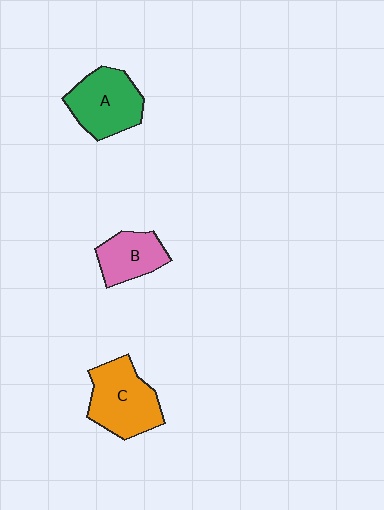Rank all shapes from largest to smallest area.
From largest to smallest: C (orange), A (green), B (pink).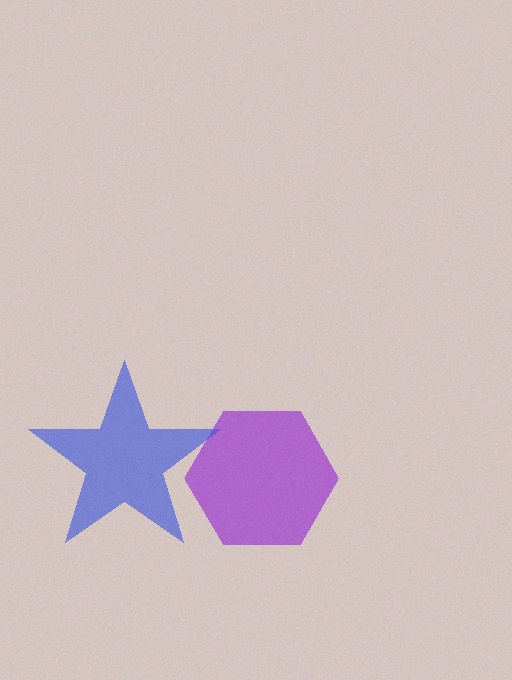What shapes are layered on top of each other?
The layered shapes are: a purple hexagon, a blue star.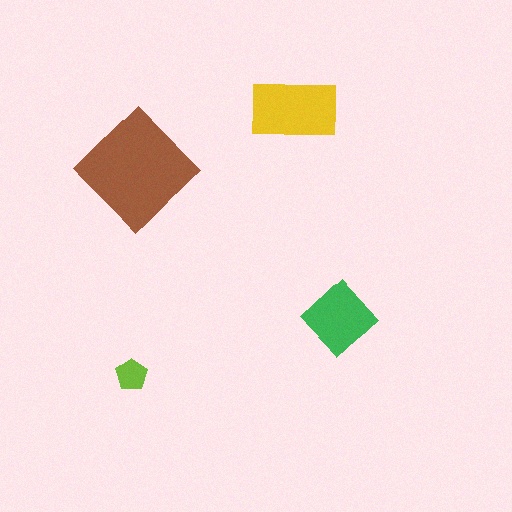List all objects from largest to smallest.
The brown diamond, the yellow rectangle, the green diamond, the lime pentagon.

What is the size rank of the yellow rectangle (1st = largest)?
2nd.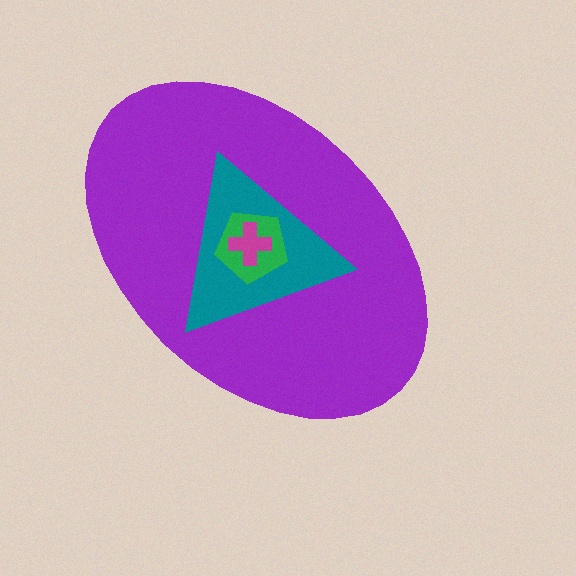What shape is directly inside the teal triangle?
The green pentagon.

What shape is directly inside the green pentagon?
The magenta cross.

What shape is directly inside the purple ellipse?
The teal triangle.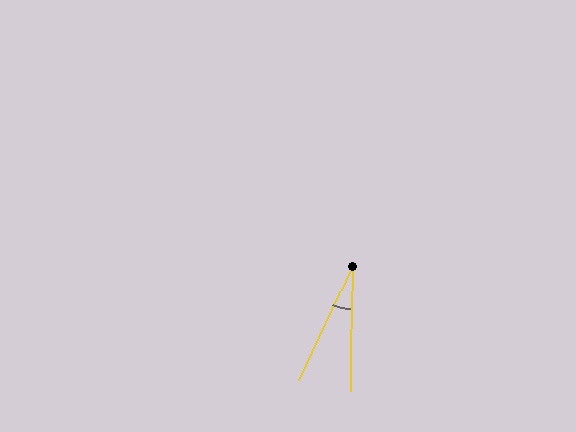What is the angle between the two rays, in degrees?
Approximately 24 degrees.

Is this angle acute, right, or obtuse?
It is acute.